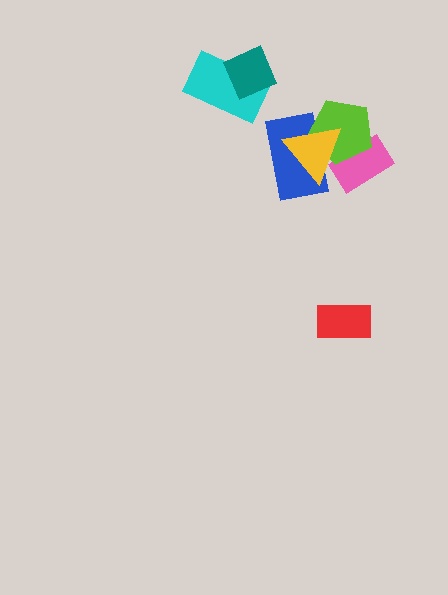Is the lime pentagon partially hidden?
Yes, it is partially covered by another shape.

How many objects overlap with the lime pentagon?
3 objects overlap with the lime pentagon.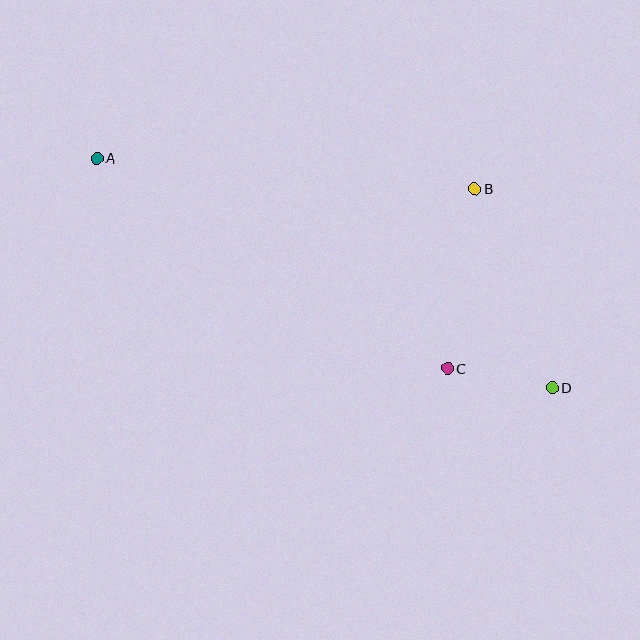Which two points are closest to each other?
Points C and D are closest to each other.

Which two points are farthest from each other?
Points A and D are farthest from each other.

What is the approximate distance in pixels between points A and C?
The distance between A and C is approximately 409 pixels.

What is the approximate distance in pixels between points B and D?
The distance between B and D is approximately 213 pixels.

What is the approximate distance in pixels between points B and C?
The distance between B and C is approximately 182 pixels.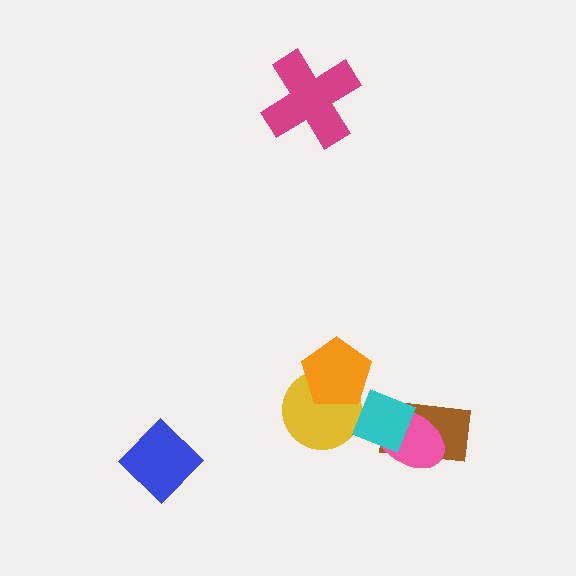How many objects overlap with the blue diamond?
0 objects overlap with the blue diamond.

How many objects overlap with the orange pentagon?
1 object overlaps with the orange pentagon.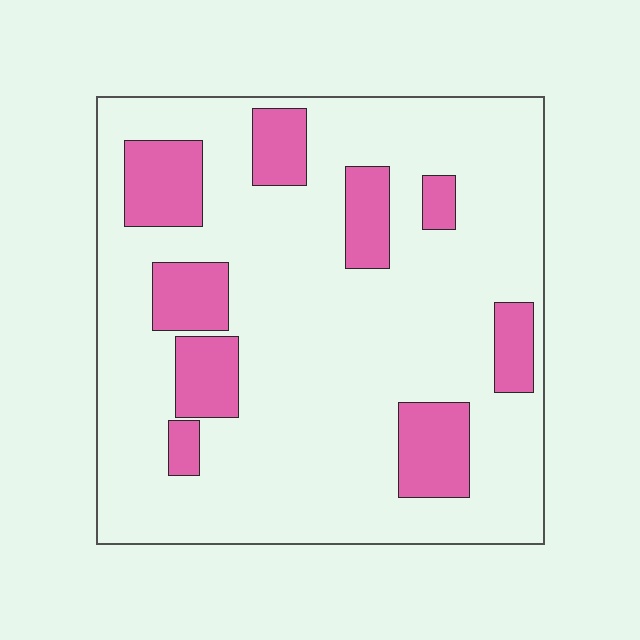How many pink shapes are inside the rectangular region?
9.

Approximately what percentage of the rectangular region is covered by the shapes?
Approximately 20%.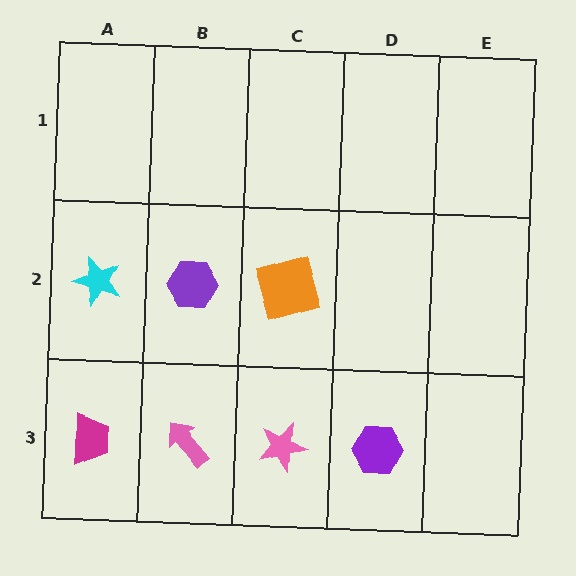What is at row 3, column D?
A purple hexagon.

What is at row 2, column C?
An orange square.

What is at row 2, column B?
A purple hexagon.